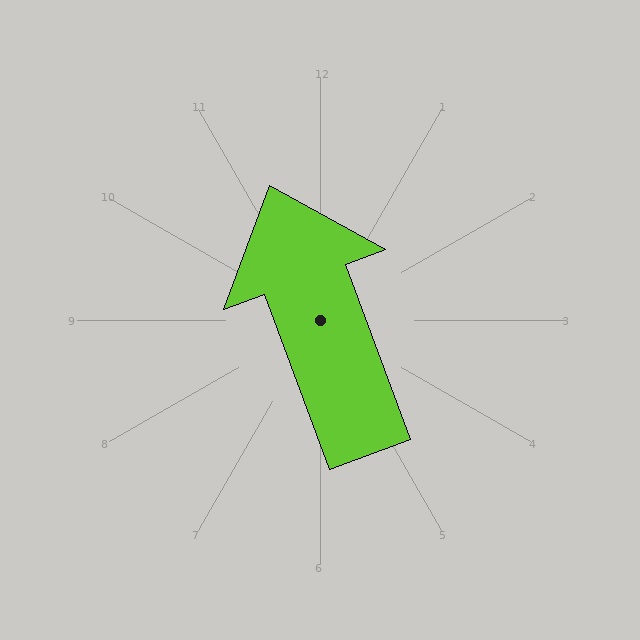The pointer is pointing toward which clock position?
Roughly 11 o'clock.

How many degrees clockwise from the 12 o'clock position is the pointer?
Approximately 340 degrees.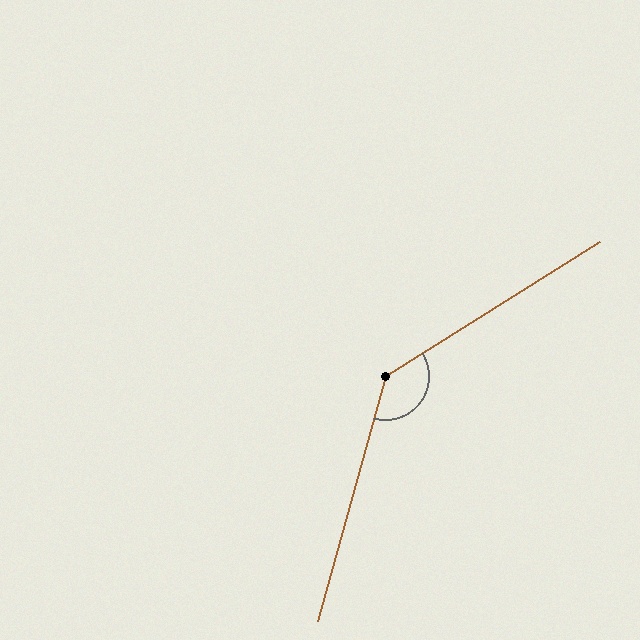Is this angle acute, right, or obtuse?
It is obtuse.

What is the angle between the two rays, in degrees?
Approximately 137 degrees.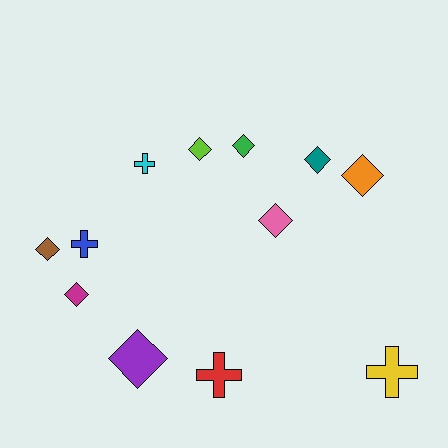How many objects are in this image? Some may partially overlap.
There are 12 objects.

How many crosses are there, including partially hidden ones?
There are 4 crosses.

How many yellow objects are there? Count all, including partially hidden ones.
There is 1 yellow object.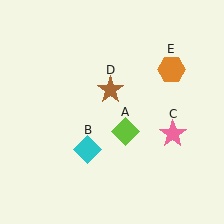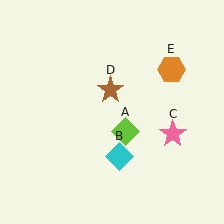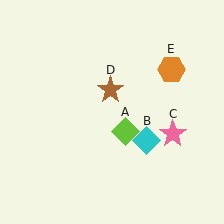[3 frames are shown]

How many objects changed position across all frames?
1 object changed position: cyan diamond (object B).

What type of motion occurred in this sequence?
The cyan diamond (object B) rotated counterclockwise around the center of the scene.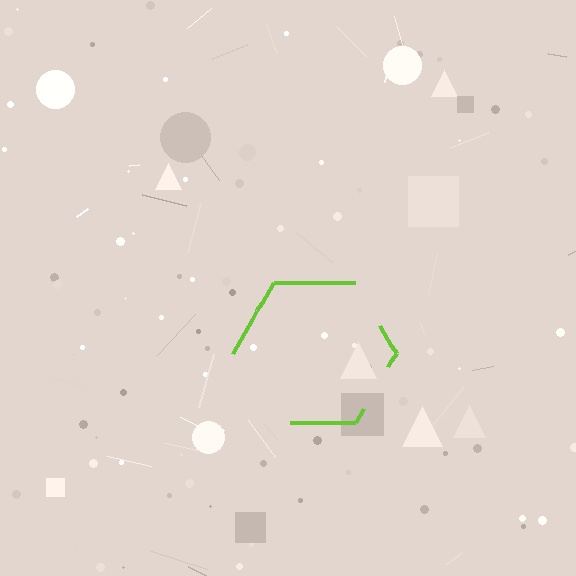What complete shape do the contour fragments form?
The contour fragments form a hexagon.